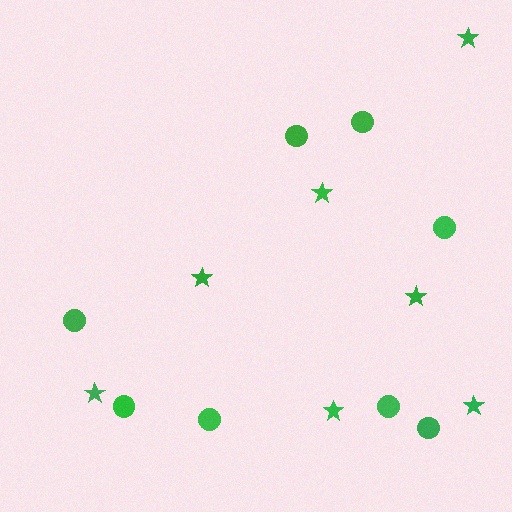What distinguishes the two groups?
There are 2 groups: one group of circles (8) and one group of stars (7).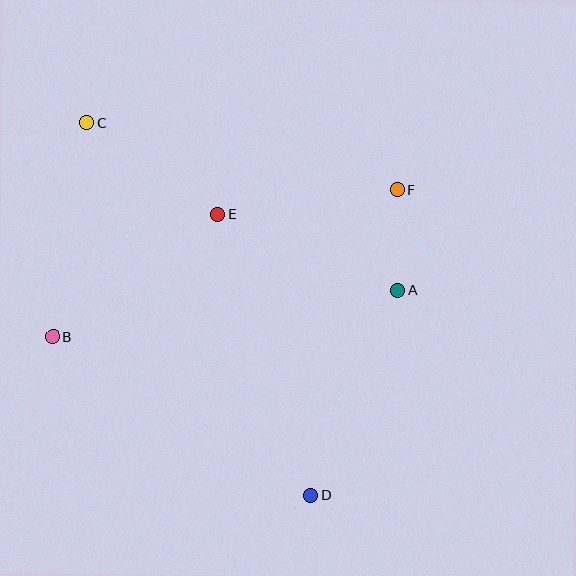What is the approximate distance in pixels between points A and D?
The distance between A and D is approximately 223 pixels.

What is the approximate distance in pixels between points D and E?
The distance between D and E is approximately 296 pixels.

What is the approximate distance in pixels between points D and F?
The distance between D and F is approximately 317 pixels.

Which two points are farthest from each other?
Points C and D are farthest from each other.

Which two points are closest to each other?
Points A and F are closest to each other.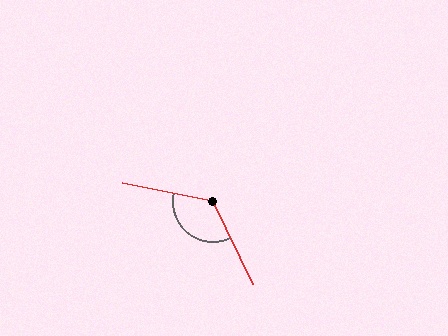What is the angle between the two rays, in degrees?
Approximately 127 degrees.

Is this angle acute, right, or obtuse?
It is obtuse.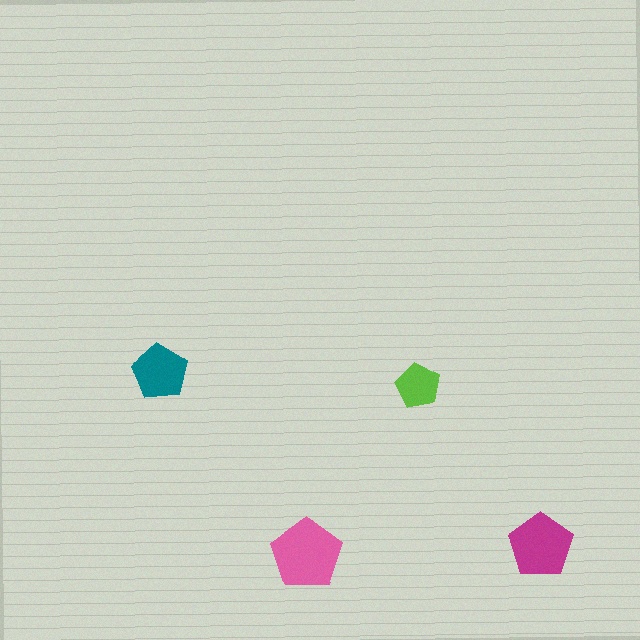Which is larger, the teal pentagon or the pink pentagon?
The pink one.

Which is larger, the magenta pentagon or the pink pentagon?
The pink one.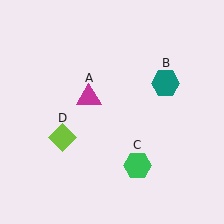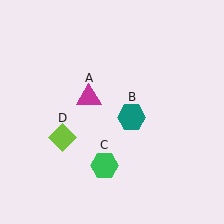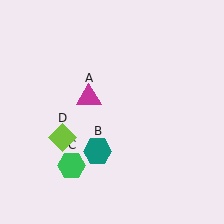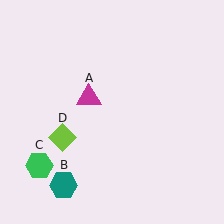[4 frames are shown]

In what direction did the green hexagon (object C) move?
The green hexagon (object C) moved left.